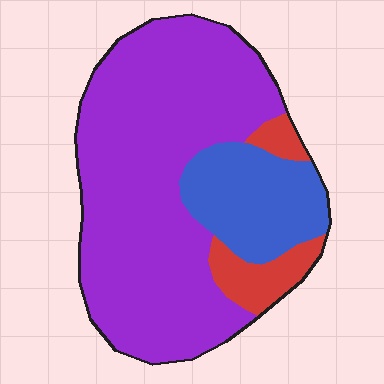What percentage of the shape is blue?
Blue covers 20% of the shape.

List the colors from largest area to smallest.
From largest to smallest: purple, blue, red.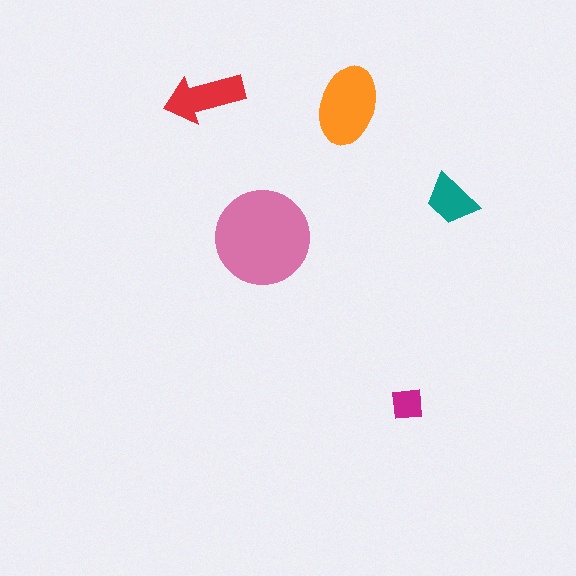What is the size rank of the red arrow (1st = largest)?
3rd.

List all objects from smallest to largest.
The magenta square, the teal trapezoid, the red arrow, the orange ellipse, the pink circle.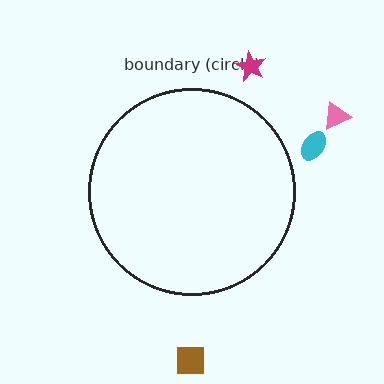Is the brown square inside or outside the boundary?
Outside.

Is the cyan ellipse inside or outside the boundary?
Outside.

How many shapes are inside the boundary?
0 inside, 4 outside.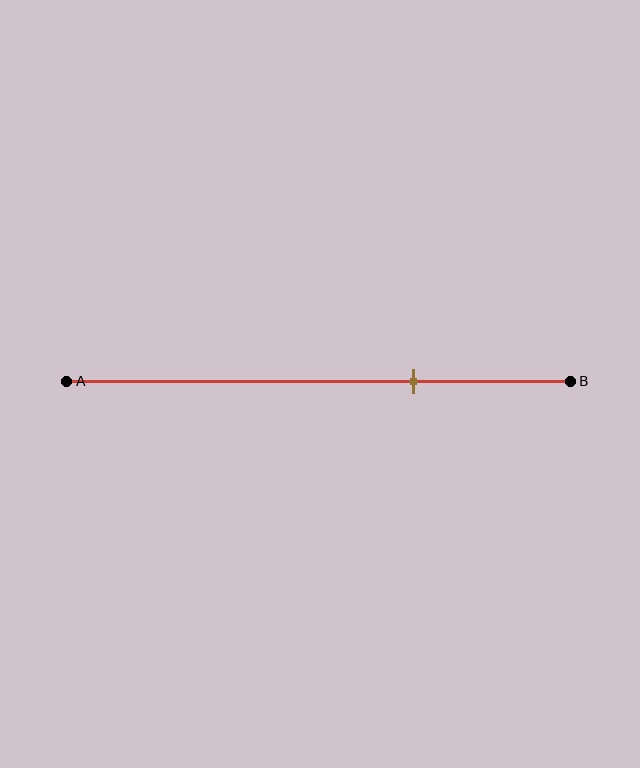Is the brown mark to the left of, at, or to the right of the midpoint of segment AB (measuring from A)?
The brown mark is to the right of the midpoint of segment AB.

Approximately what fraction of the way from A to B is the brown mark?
The brown mark is approximately 70% of the way from A to B.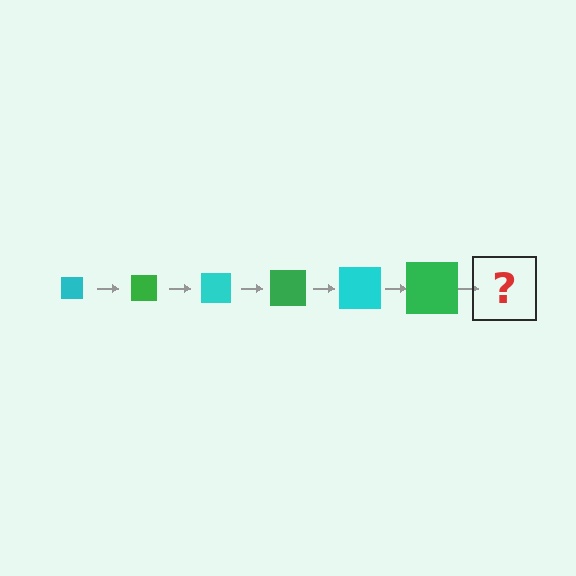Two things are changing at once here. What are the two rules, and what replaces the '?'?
The two rules are that the square grows larger each step and the color cycles through cyan and green. The '?' should be a cyan square, larger than the previous one.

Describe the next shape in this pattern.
It should be a cyan square, larger than the previous one.